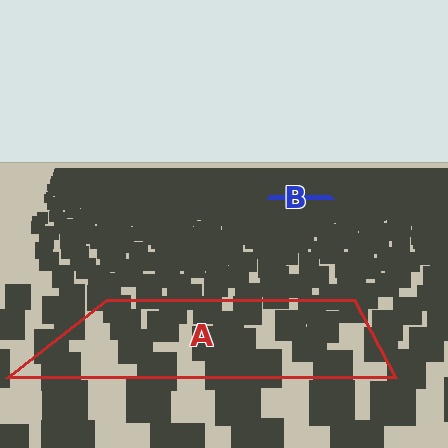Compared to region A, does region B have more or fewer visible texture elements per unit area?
Region B has more texture elements per unit area — they are packed more densely because it is farther away.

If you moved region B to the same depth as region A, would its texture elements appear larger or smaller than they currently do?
They would appear larger. At a closer depth, the same texture elements are projected at a bigger on-screen size.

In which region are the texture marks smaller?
The texture marks are smaller in region B, because it is farther away.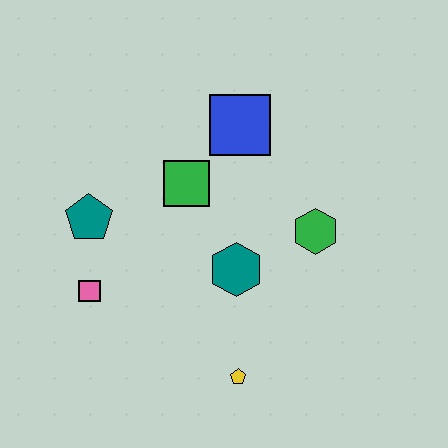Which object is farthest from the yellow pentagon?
The blue square is farthest from the yellow pentagon.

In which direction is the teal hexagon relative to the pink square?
The teal hexagon is to the right of the pink square.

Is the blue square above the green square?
Yes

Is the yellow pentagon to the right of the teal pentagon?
Yes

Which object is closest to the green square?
The blue square is closest to the green square.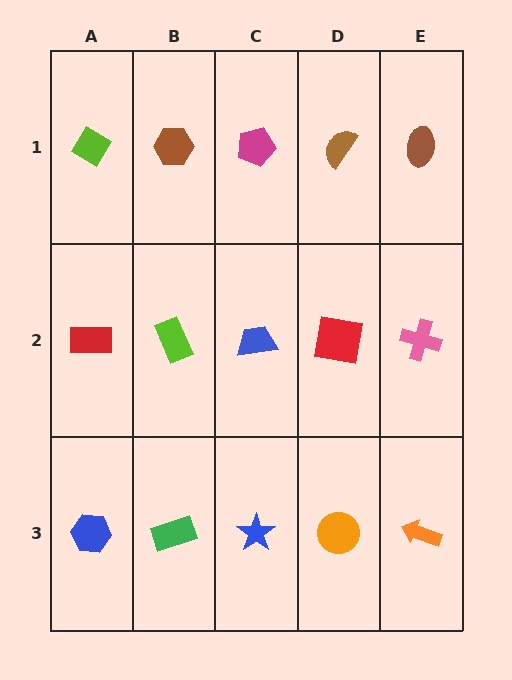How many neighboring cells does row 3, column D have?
3.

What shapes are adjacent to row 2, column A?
A lime diamond (row 1, column A), a blue hexagon (row 3, column A), a lime rectangle (row 2, column B).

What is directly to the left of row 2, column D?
A blue trapezoid.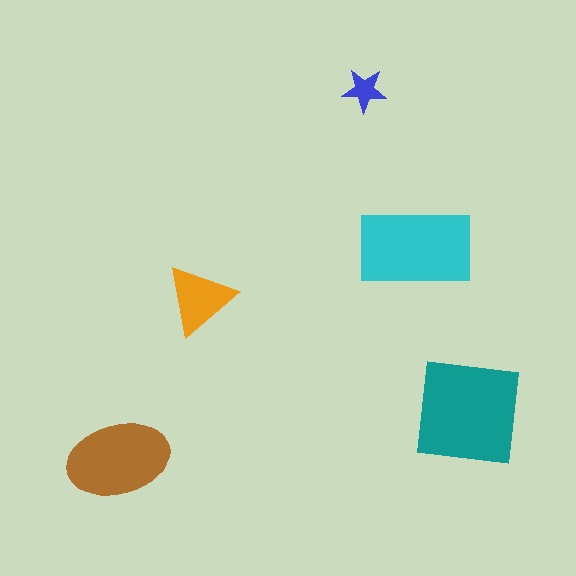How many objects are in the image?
There are 5 objects in the image.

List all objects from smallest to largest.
The blue star, the orange triangle, the brown ellipse, the cyan rectangle, the teal square.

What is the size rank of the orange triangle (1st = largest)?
4th.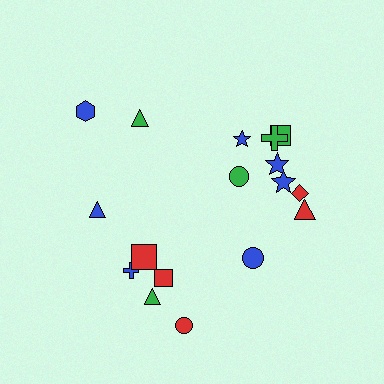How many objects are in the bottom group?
There are 6 objects.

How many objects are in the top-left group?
There are 3 objects.